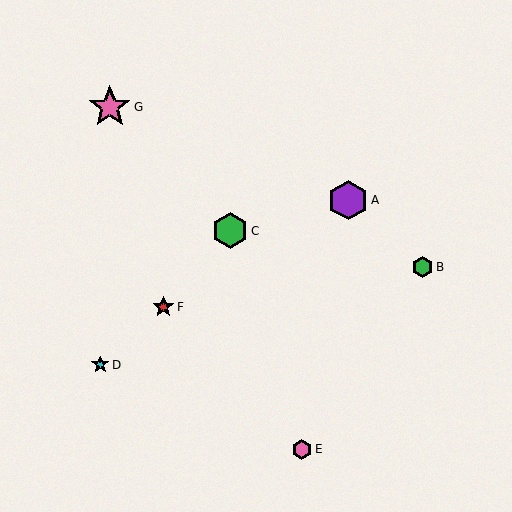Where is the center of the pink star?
The center of the pink star is at (110, 107).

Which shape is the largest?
The pink star (labeled G) is the largest.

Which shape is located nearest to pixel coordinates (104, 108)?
The pink star (labeled G) at (110, 107) is nearest to that location.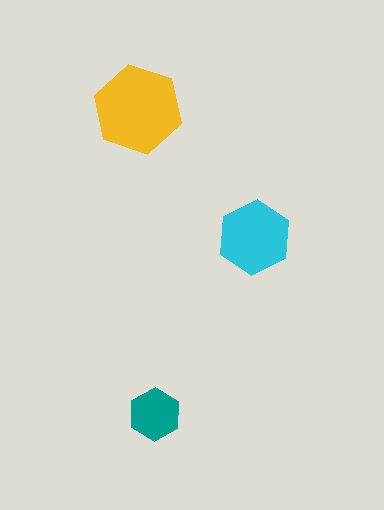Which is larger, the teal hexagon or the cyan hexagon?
The cyan one.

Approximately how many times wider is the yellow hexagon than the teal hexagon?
About 1.5 times wider.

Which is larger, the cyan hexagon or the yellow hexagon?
The yellow one.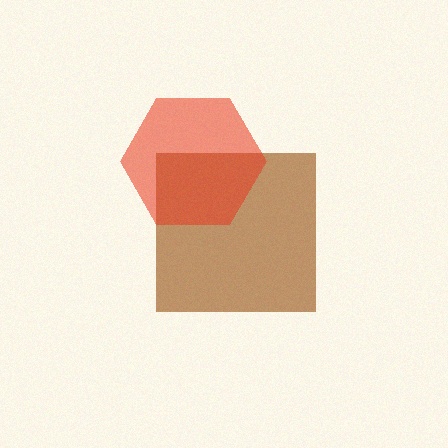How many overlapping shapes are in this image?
There are 2 overlapping shapes in the image.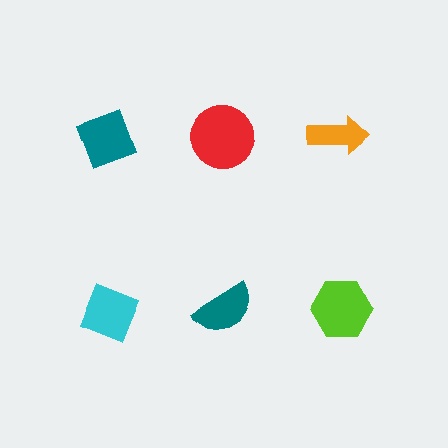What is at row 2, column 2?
A teal semicircle.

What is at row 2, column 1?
A cyan diamond.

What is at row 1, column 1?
A teal diamond.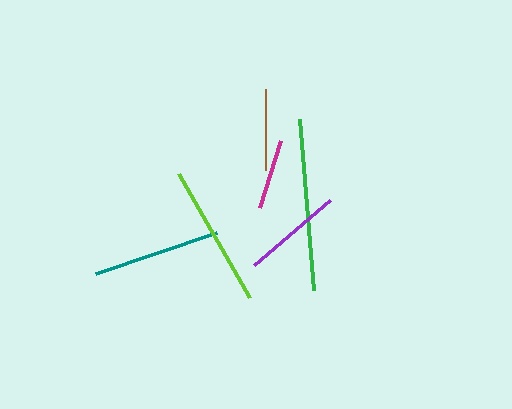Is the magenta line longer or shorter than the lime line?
The lime line is longer than the magenta line.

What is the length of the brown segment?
The brown segment is approximately 82 pixels long.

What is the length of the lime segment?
The lime segment is approximately 143 pixels long.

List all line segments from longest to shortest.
From longest to shortest: green, lime, teal, purple, brown, magenta.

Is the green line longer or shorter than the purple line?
The green line is longer than the purple line.